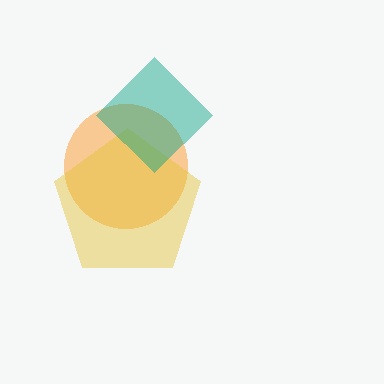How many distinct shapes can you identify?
There are 3 distinct shapes: an orange circle, a yellow pentagon, a teal diamond.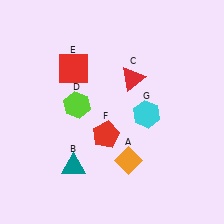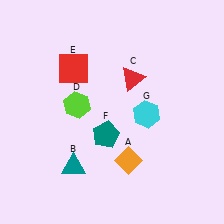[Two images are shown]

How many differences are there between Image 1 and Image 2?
There is 1 difference between the two images.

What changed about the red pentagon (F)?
In Image 1, F is red. In Image 2, it changed to teal.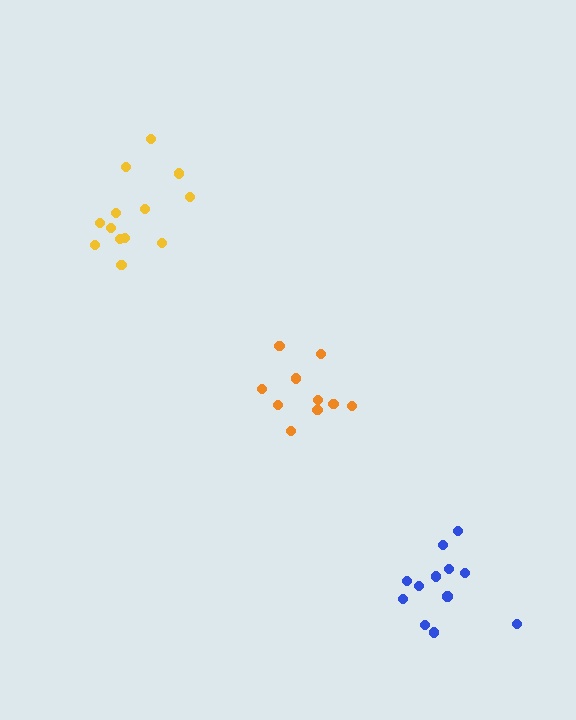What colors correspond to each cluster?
The clusters are colored: orange, yellow, blue.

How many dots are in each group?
Group 1: 10 dots, Group 2: 13 dots, Group 3: 12 dots (35 total).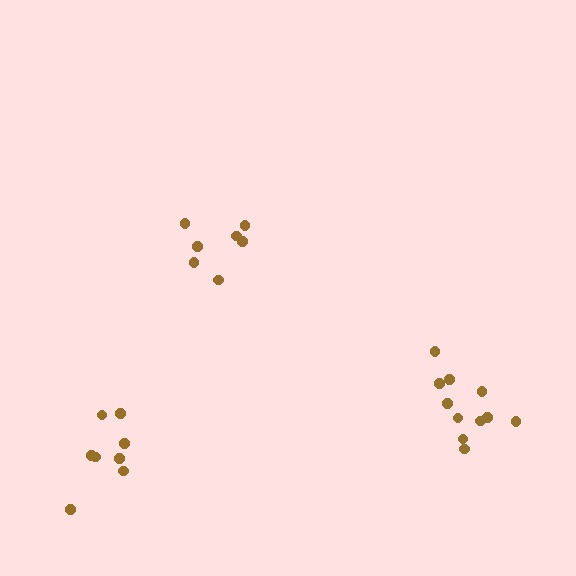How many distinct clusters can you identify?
There are 3 distinct clusters.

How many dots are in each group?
Group 1: 7 dots, Group 2: 11 dots, Group 3: 8 dots (26 total).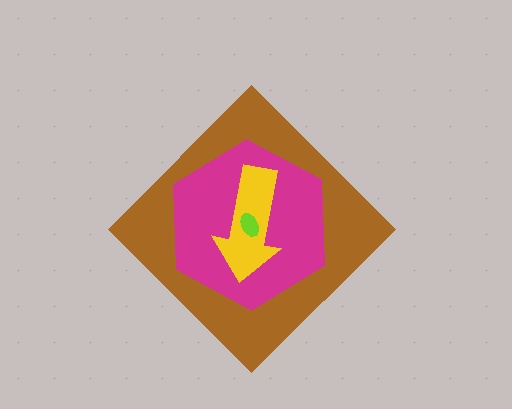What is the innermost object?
The lime ellipse.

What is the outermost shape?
The brown diamond.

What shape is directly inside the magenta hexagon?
The yellow arrow.